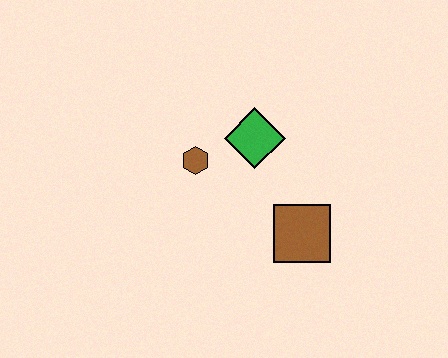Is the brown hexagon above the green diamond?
No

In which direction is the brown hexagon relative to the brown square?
The brown hexagon is to the left of the brown square.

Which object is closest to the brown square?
The green diamond is closest to the brown square.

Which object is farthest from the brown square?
The brown hexagon is farthest from the brown square.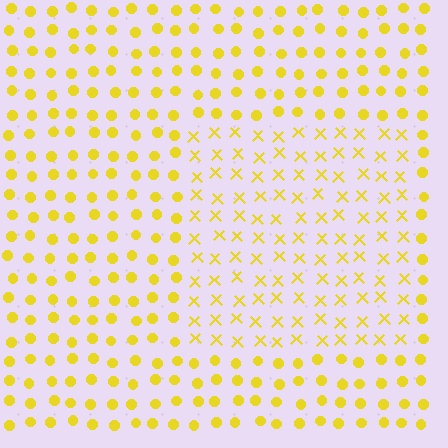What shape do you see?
I see a rectangle.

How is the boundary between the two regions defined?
The boundary is defined by a change in element shape: X marks inside vs. circles outside. All elements share the same color and spacing.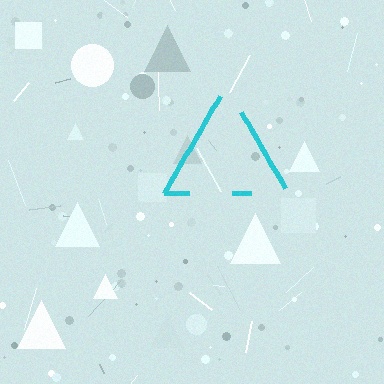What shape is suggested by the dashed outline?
The dashed outline suggests a triangle.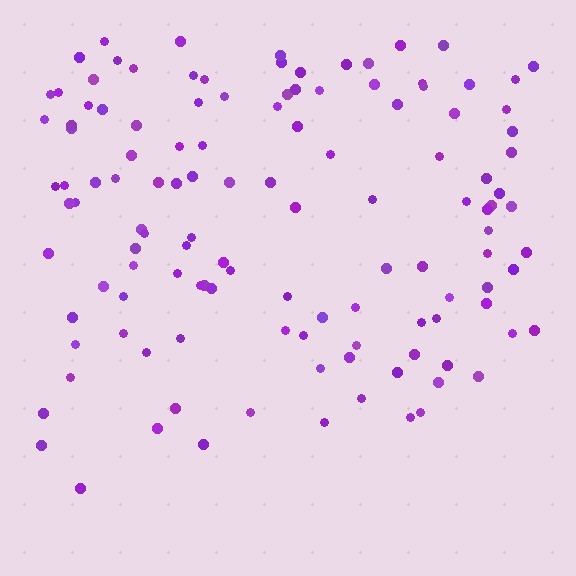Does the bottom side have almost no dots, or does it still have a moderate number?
Still a moderate number, just noticeably fewer than the top.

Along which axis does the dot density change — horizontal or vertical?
Vertical.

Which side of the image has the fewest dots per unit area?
The bottom.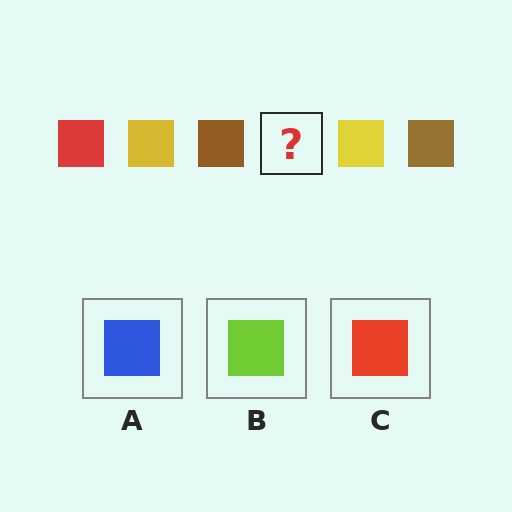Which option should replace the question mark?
Option C.